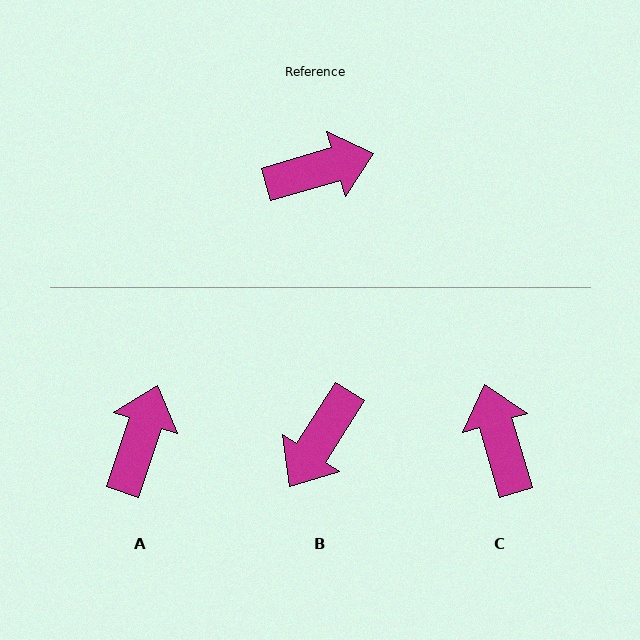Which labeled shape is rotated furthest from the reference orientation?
B, about 139 degrees away.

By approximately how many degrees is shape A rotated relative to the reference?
Approximately 55 degrees counter-clockwise.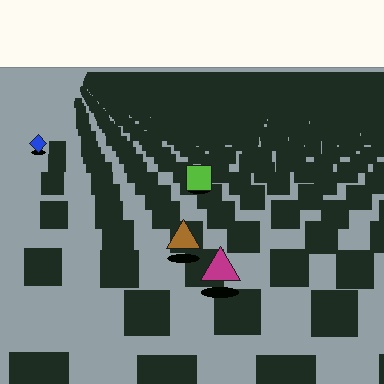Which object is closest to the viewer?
The magenta triangle is closest. The texture marks near it are larger and more spread out.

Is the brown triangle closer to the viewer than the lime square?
Yes. The brown triangle is closer — you can tell from the texture gradient: the ground texture is coarser near it.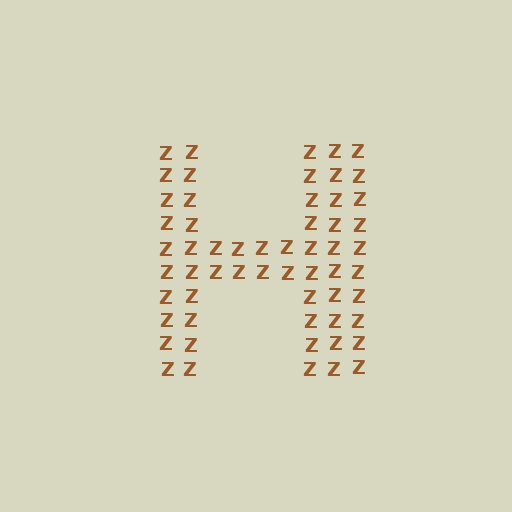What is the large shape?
The large shape is the letter H.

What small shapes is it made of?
It is made of small letter Z's.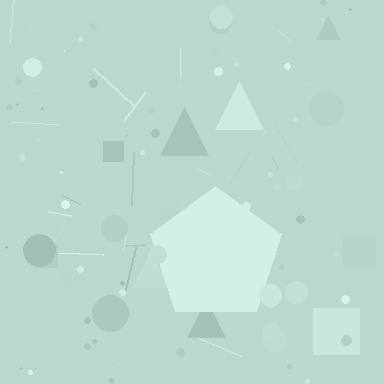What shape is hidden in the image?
A pentagon is hidden in the image.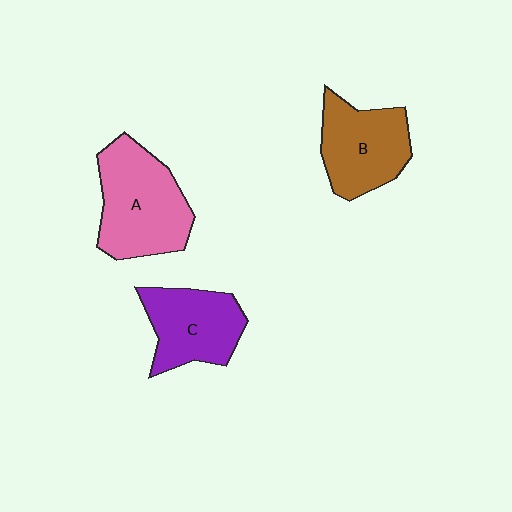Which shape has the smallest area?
Shape C (purple).